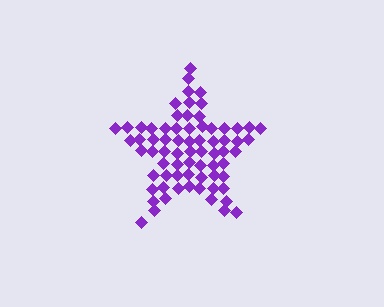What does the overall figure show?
The overall figure shows a star.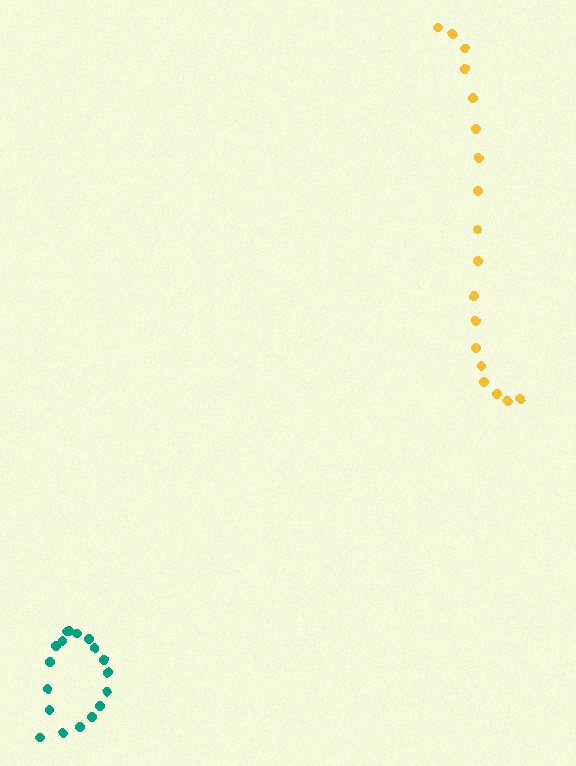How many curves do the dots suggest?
There are 2 distinct paths.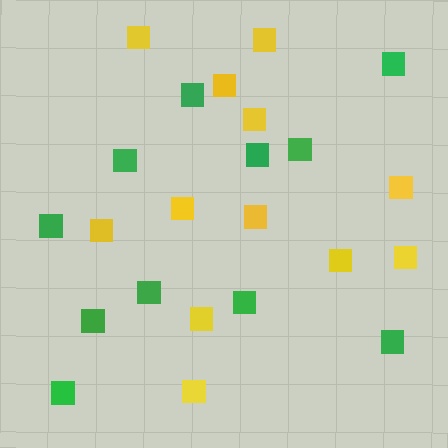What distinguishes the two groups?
There are 2 groups: one group of yellow squares (12) and one group of green squares (11).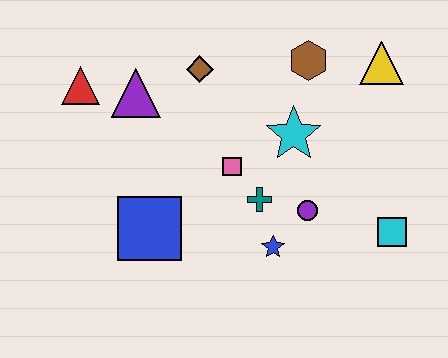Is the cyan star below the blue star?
No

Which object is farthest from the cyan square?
The red triangle is farthest from the cyan square.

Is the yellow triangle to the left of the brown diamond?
No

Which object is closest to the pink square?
The teal cross is closest to the pink square.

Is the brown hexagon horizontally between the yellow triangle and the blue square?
Yes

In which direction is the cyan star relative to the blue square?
The cyan star is to the right of the blue square.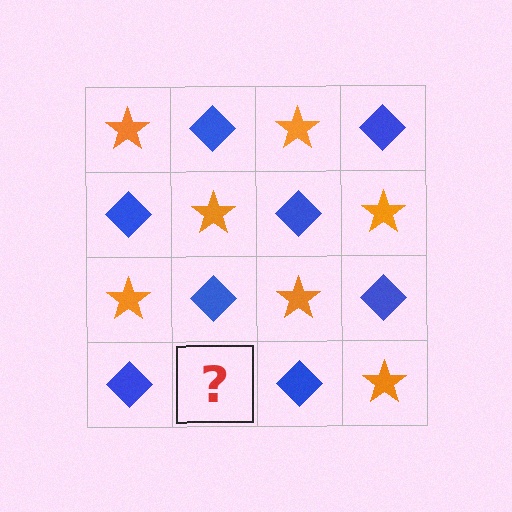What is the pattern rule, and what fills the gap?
The rule is that it alternates orange star and blue diamond in a checkerboard pattern. The gap should be filled with an orange star.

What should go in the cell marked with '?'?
The missing cell should contain an orange star.